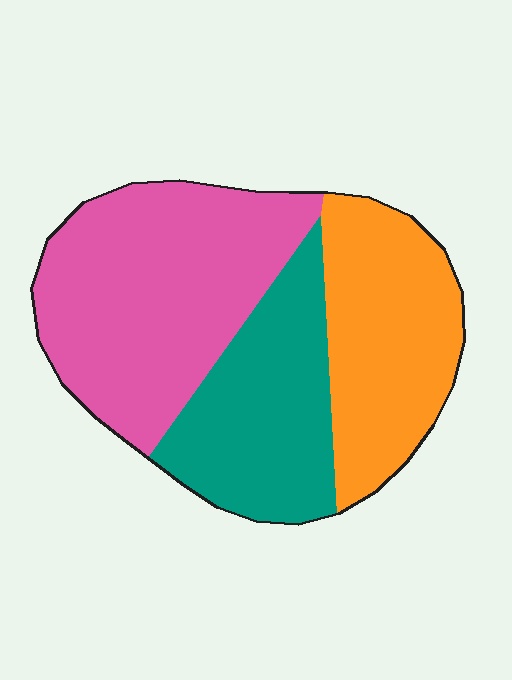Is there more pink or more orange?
Pink.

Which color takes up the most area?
Pink, at roughly 45%.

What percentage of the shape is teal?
Teal takes up about one quarter (1/4) of the shape.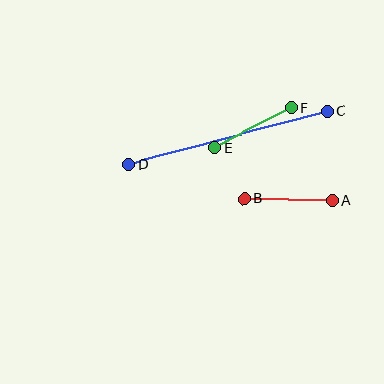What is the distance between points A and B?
The distance is approximately 88 pixels.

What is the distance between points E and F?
The distance is approximately 86 pixels.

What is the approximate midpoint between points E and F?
The midpoint is at approximately (253, 128) pixels.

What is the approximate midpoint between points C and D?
The midpoint is at approximately (228, 138) pixels.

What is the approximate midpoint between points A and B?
The midpoint is at approximately (288, 199) pixels.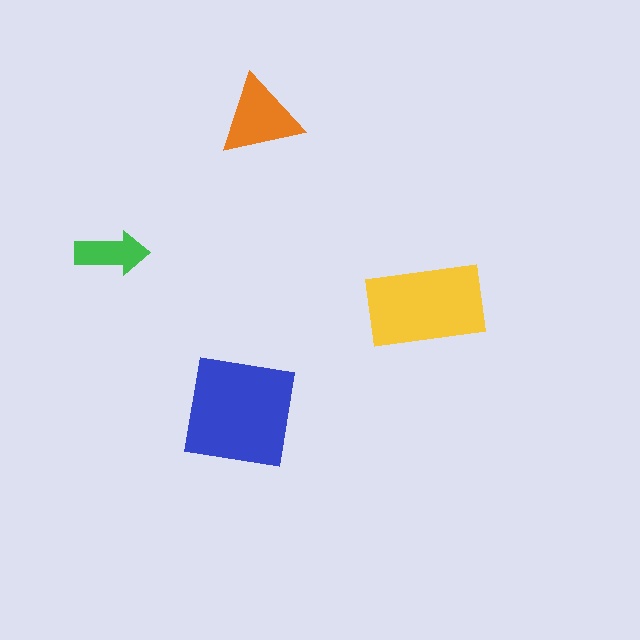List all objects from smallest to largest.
The green arrow, the orange triangle, the yellow rectangle, the blue square.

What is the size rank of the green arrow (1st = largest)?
4th.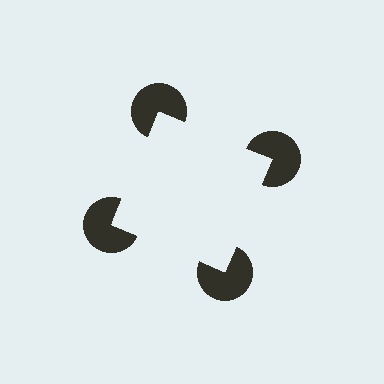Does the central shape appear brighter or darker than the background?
It typically appears slightly brighter than the background, even though no actual brightness change is drawn.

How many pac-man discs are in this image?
There are 4 — one at each vertex of the illusory square.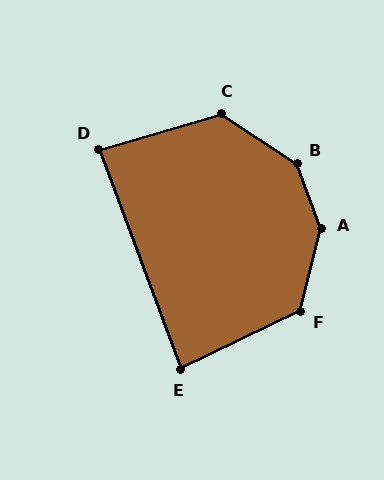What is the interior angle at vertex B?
Approximately 144 degrees (obtuse).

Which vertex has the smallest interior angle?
E, at approximately 84 degrees.